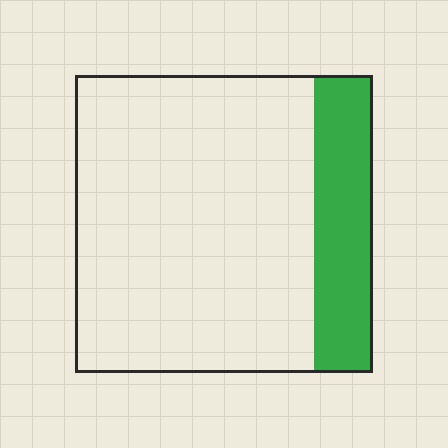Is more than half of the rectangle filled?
No.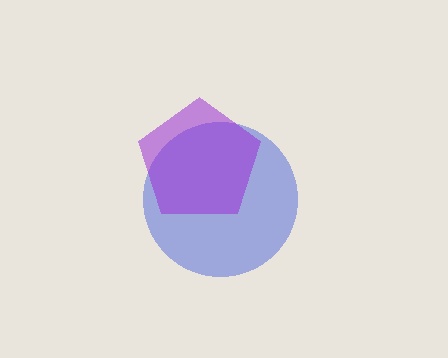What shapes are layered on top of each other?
The layered shapes are: a blue circle, a purple pentagon.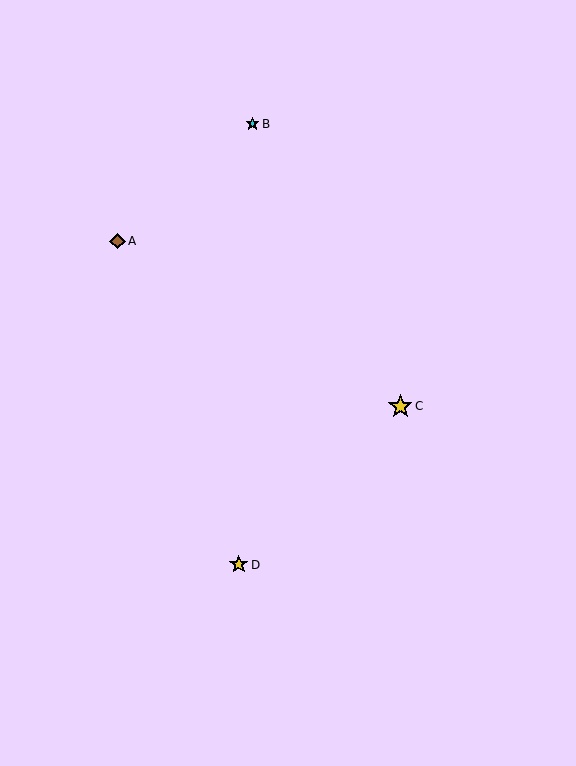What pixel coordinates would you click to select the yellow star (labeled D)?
Click at (239, 565) to select the yellow star D.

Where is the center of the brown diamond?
The center of the brown diamond is at (118, 241).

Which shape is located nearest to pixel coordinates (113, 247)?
The brown diamond (labeled A) at (118, 241) is nearest to that location.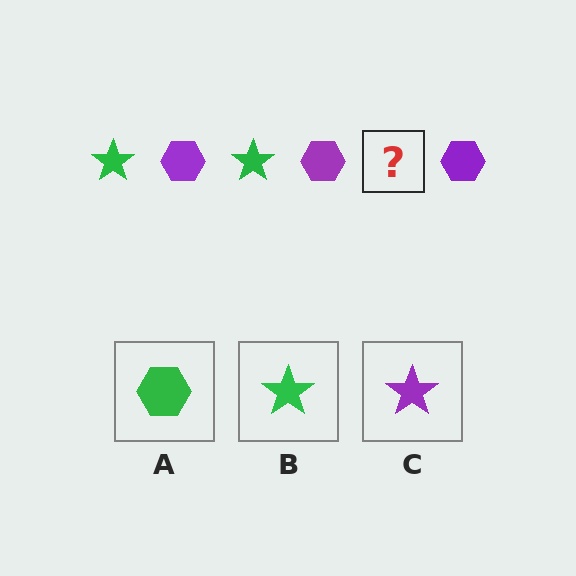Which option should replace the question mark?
Option B.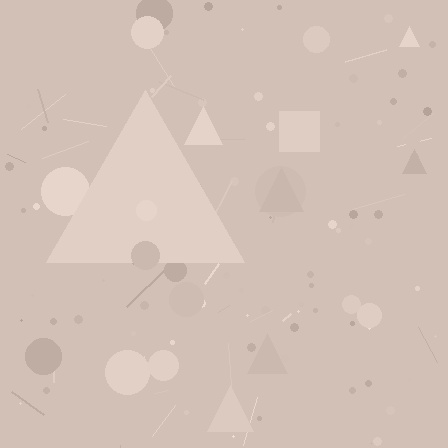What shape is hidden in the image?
A triangle is hidden in the image.